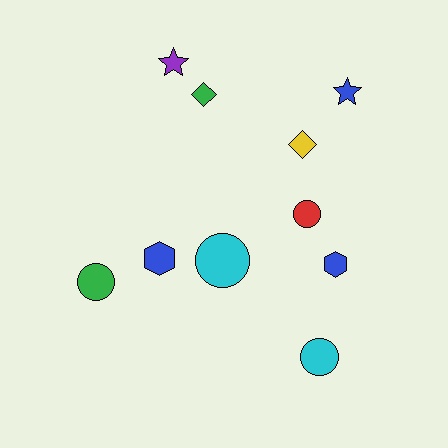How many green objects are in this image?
There are 2 green objects.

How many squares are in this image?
There are no squares.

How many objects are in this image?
There are 10 objects.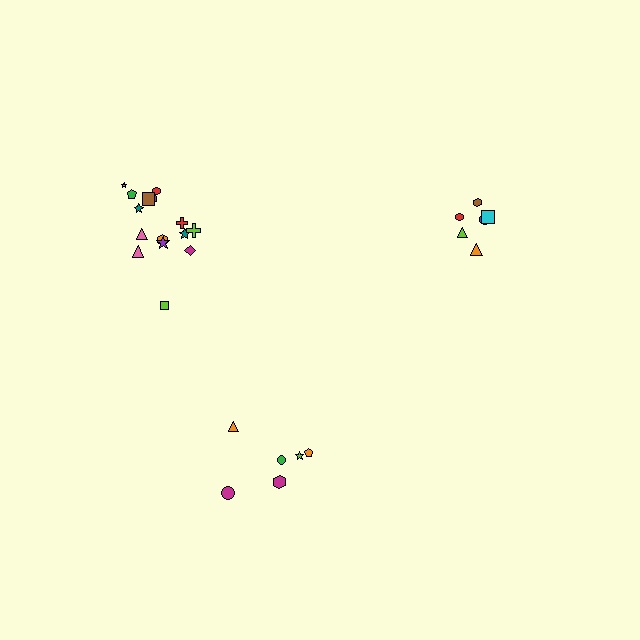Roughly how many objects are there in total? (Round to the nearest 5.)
Roughly 25 objects in total.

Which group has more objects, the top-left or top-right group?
The top-left group.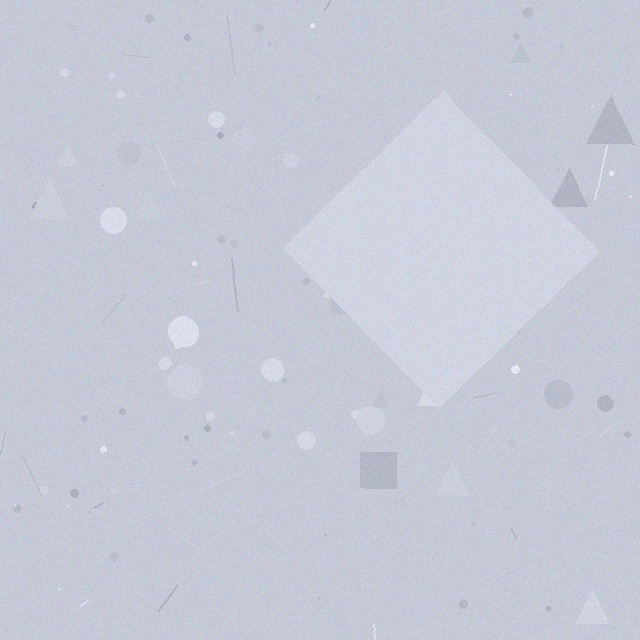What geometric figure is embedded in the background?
A diamond is embedded in the background.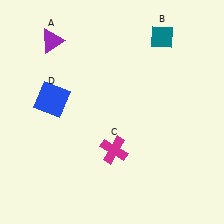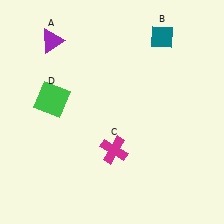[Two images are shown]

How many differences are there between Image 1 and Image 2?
There is 1 difference between the two images.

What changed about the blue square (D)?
In Image 1, D is blue. In Image 2, it changed to green.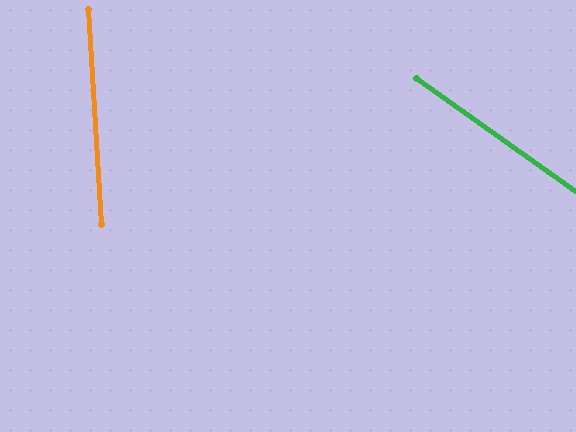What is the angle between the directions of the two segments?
Approximately 51 degrees.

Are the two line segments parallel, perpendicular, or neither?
Neither parallel nor perpendicular — they differ by about 51°.